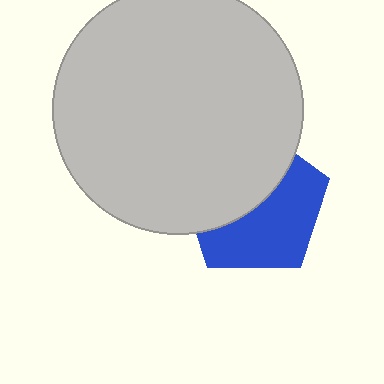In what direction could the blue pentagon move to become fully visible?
The blue pentagon could move toward the lower-right. That would shift it out from behind the light gray circle entirely.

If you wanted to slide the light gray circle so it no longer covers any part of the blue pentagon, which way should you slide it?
Slide it toward the upper-left — that is the most direct way to separate the two shapes.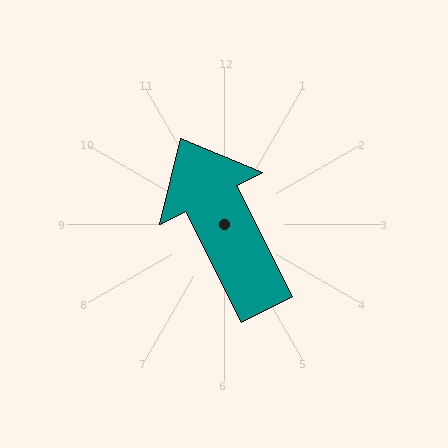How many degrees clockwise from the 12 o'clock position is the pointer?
Approximately 333 degrees.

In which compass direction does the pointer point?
Northwest.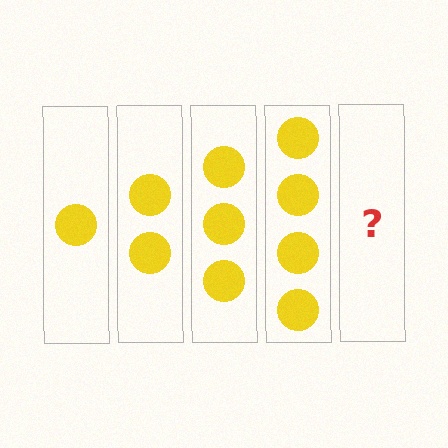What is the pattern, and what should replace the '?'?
The pattern is that each step adds one more circle. The '?' should be 5 circles.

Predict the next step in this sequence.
The next step is 5 circles.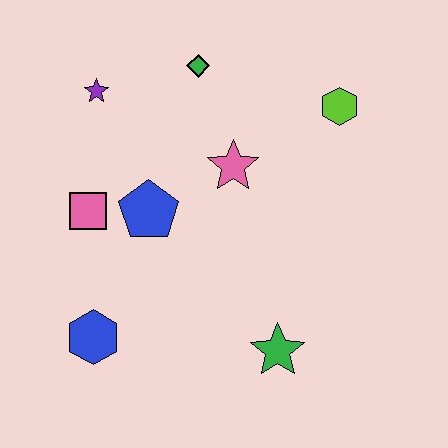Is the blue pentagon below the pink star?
Yes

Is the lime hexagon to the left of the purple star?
No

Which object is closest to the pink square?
The blue pentagon is closest to the pink square.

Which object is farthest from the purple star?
The green star is farthest from the purple star.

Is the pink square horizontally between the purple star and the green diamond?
No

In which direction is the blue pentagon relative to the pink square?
The blue pentagon is to the right of the pink square.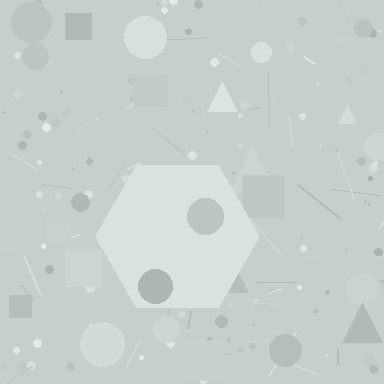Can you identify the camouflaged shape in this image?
The camouflaged shape is a hexagon.